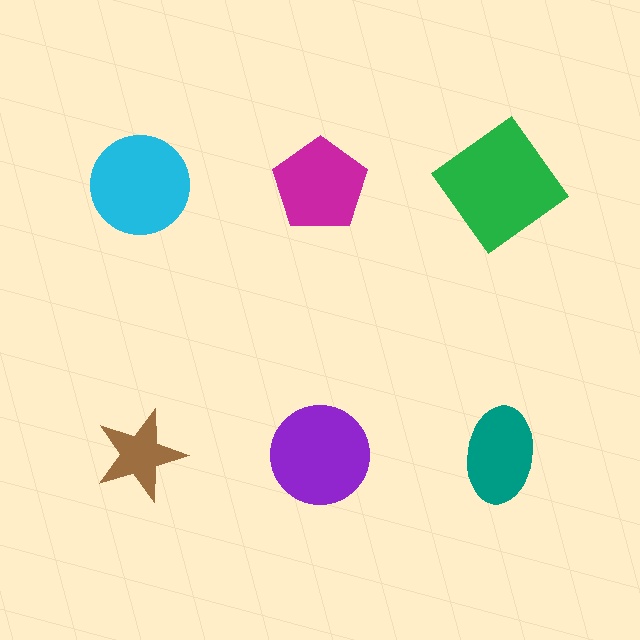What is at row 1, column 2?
A magenta pentagon.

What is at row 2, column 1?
A brown star.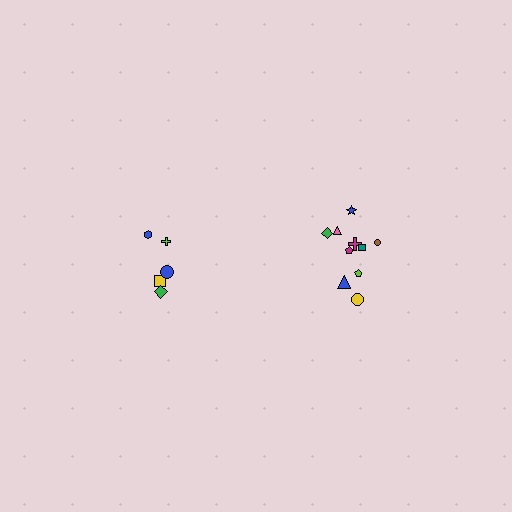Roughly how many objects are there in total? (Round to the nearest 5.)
Roughly 15 objects in total.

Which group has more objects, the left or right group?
The right group.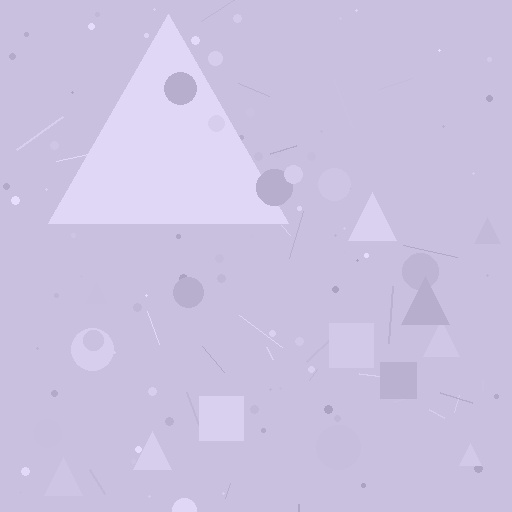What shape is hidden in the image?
A triangle is hidden in the image.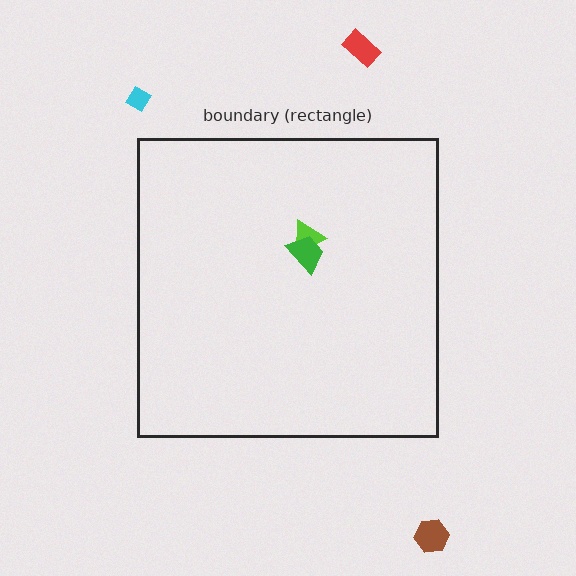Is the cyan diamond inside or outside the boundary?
Outside.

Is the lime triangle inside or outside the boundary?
Inside.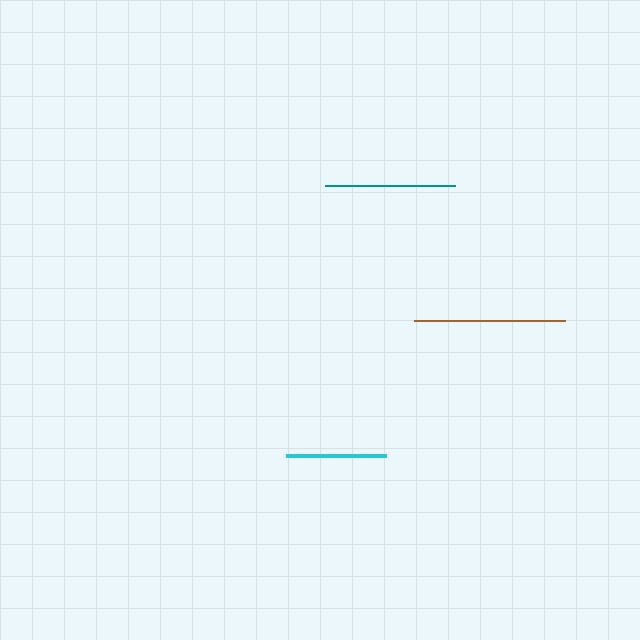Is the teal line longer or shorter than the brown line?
The brown line is longer than the teal line.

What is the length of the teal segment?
The teal segment is approximately 130 pixels long.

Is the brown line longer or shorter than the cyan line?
The brown line is longer than the cyan line.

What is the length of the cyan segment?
The cyan segment is approximately 100 pixels long.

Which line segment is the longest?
The brown line is the longest at approximately 152 pixels.